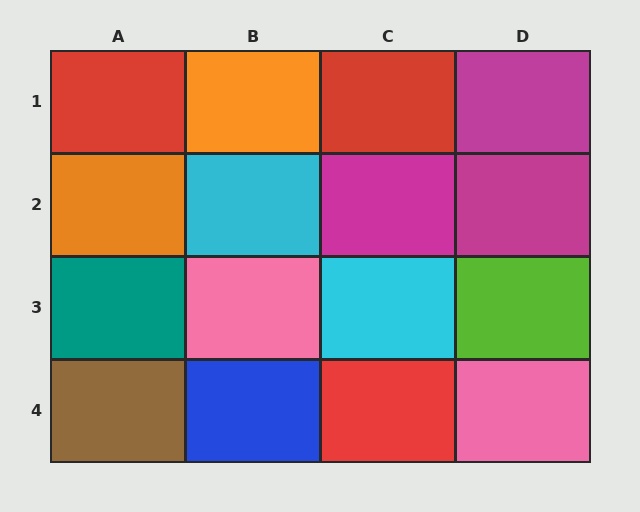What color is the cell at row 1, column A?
Red.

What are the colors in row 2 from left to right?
Orange, cyan, magenta, magenta.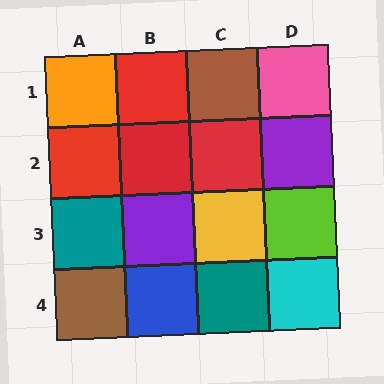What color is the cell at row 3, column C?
Yellow.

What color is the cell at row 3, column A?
Teal.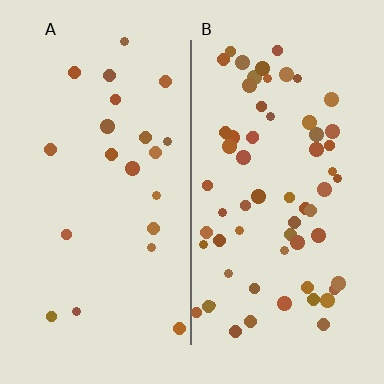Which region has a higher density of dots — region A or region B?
B (the right).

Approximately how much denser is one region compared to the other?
Approximately 3.0× — region B over region A.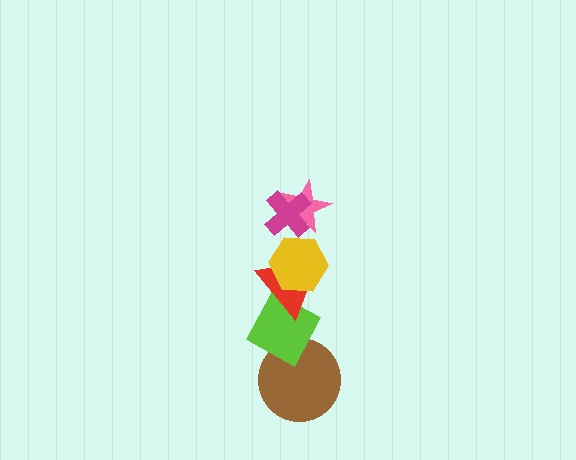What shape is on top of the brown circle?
The lime diamond is on top of the brown circle.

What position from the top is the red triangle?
The red triangle is 4th from the top.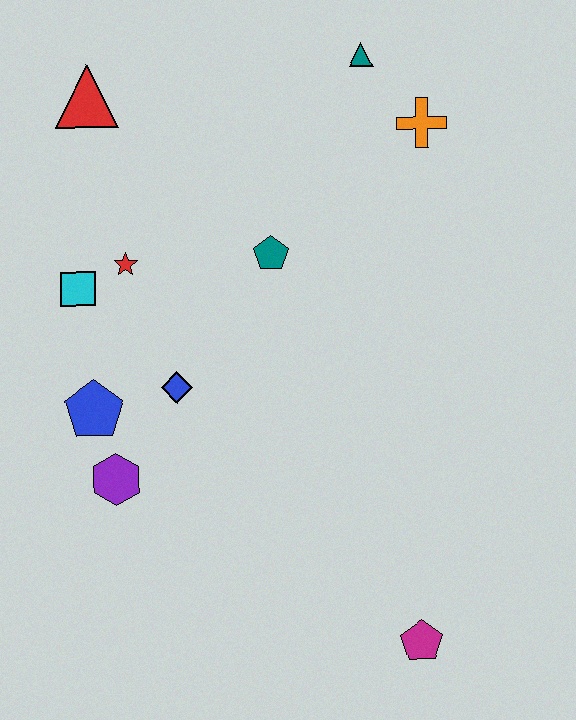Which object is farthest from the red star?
The magenta pentagon is farthest from the red star.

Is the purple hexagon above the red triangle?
No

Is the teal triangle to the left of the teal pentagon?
No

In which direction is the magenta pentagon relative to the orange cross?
The magenta pentagon is below the orange cross.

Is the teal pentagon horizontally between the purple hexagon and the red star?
No